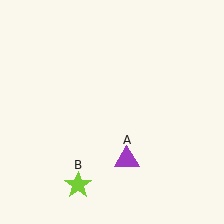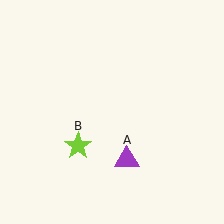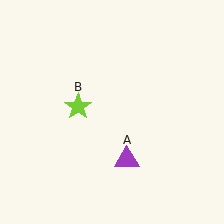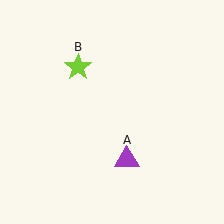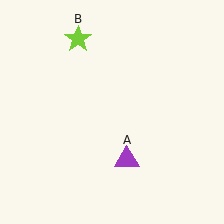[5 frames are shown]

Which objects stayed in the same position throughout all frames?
Purple triangle (object A) remained stationary.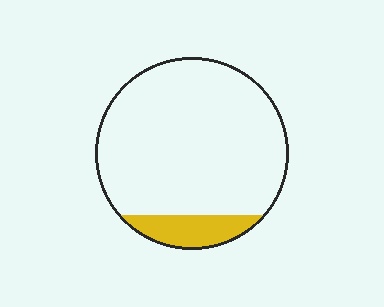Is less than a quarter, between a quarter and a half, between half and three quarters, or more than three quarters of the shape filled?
Less than a quarter.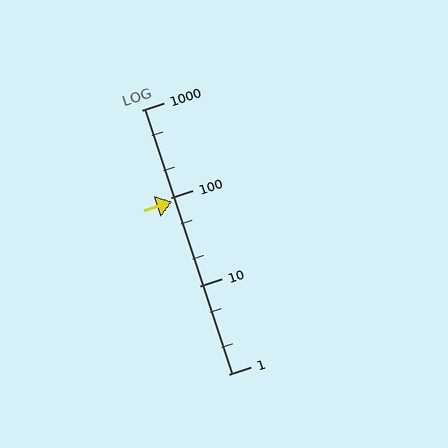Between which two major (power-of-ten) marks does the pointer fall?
The pointer is between 10 and 100.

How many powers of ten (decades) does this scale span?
The scale spans 3 decades, from 1 to 1000.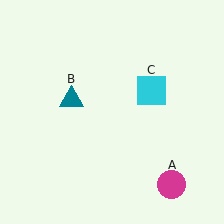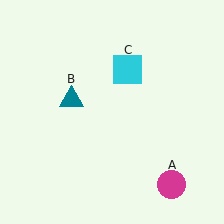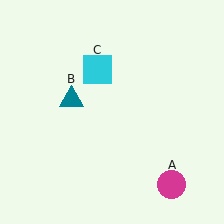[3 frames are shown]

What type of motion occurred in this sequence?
The cyan square (object C) rotated counterclockwise around the center of the scene.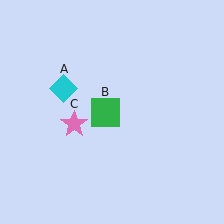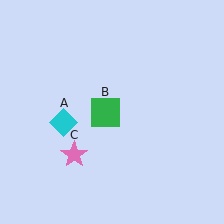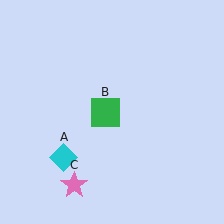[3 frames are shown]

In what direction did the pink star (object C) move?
The pink star (object C) moved down.